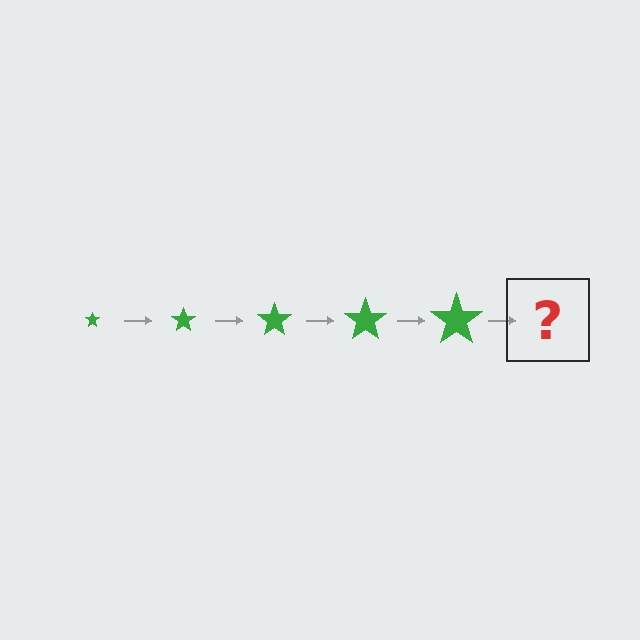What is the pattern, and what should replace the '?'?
The pattern is that the star gets progressively larger each step. The '?' should be a green star, larger than the previous one.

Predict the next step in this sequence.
The next step is a green star, larger than the previous one.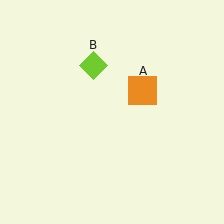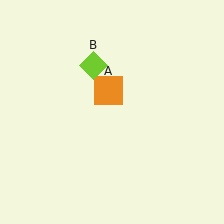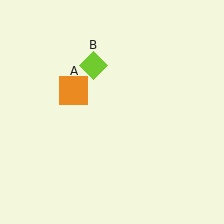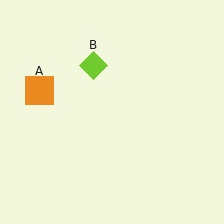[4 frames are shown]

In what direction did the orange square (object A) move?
The orange square (object A) moved left.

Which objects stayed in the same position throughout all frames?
Lime diamond (object B) remained stationary.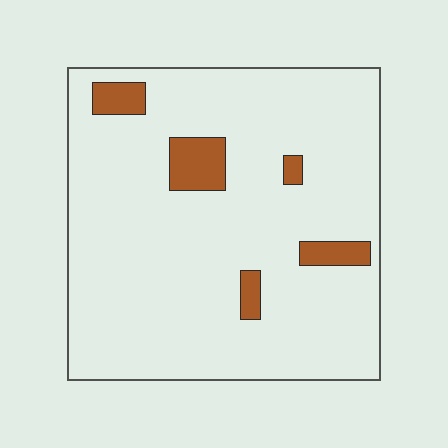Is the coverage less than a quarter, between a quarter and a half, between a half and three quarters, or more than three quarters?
Less than a quarter.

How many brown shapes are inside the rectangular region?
5.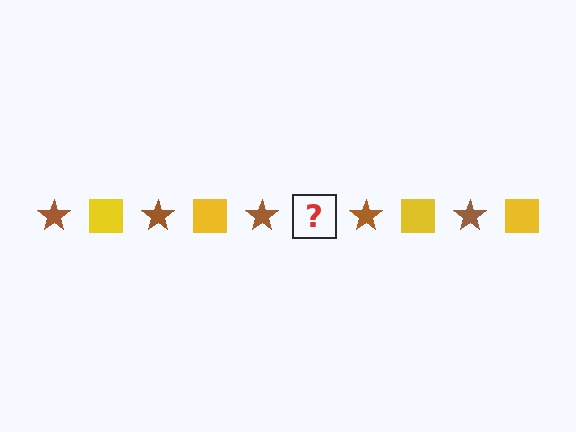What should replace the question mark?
The question mark should be replaced with a yellow square.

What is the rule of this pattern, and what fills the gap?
The rule is that the pattern alternates between brown star and yellow square. The gap should be filled with a yellow square.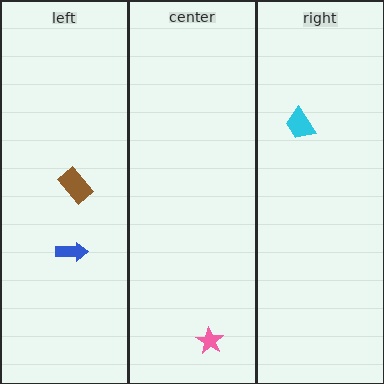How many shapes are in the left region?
2.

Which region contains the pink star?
The center region.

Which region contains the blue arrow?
The left region.